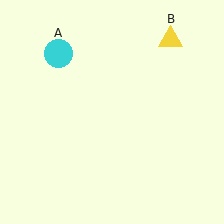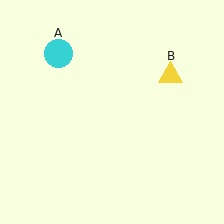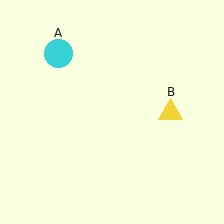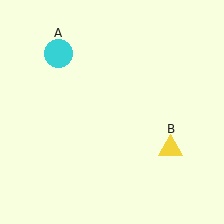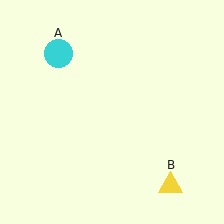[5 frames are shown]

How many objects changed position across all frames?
1 object changed position: yellow triangle (object B).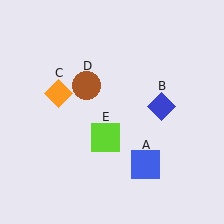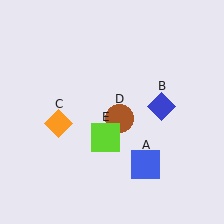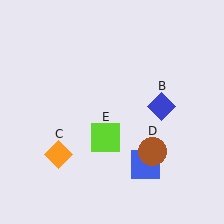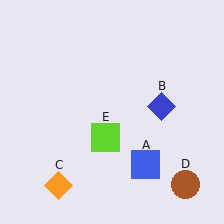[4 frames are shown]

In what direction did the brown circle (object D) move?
The brown circle (object D) moved down and to the right.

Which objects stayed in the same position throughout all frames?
Blue square (object A) and blue diamond (object B) and lime square (object E) remained stationary.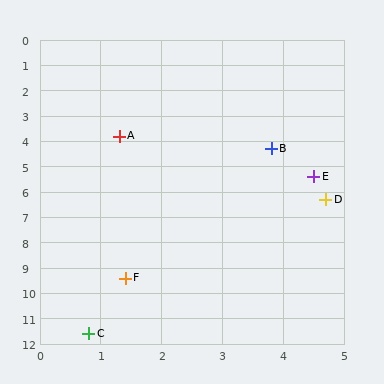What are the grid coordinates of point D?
Point D is at approximately (4.7, 6.3).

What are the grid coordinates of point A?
Point A is at approximately (1.3, 3.8).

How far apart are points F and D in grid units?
Points F and D are about 4.5 grid units apart.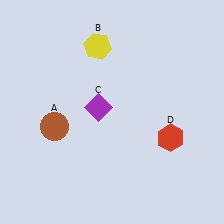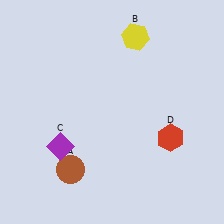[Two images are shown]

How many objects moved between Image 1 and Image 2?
3 objects moved between the two images.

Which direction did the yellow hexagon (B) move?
The yellow hexagon (B) moved right.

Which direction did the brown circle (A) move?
The brown circle (A) moved down.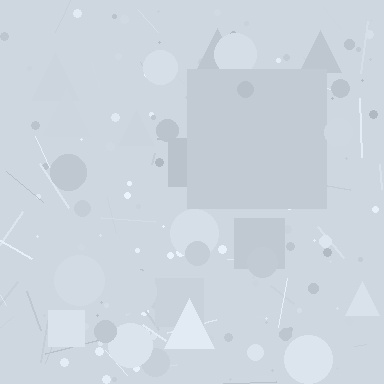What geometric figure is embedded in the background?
A square is embedded in the background.